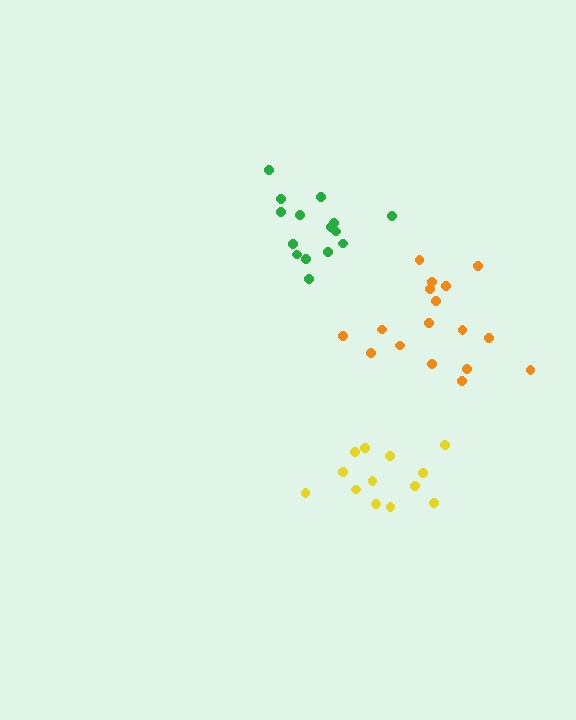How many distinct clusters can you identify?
There are 3 distinct clusters.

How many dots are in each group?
Group 1: 15 dots, Group 2: 13 dots, Group 3: 17 dots (45 total).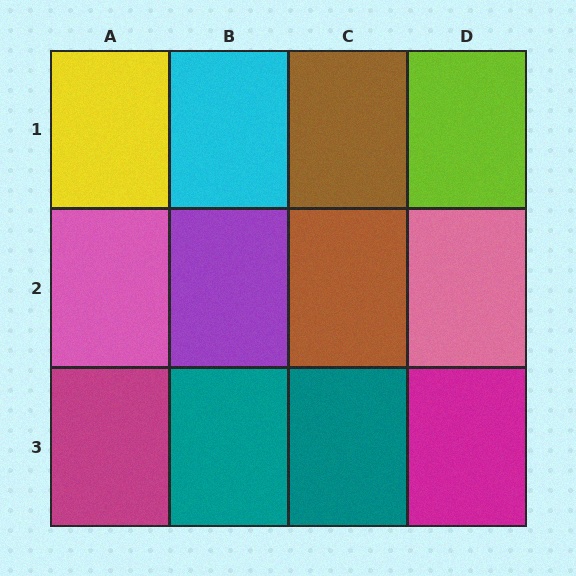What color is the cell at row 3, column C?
Teal.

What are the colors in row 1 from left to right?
Yellow, cyan, brown, lime.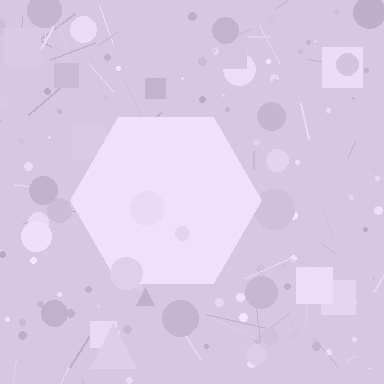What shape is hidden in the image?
A hexagon is hidden in the image.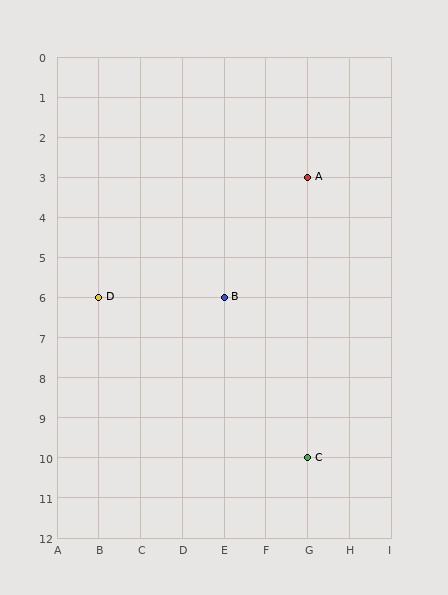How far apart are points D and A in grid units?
Points D and A are 5 columns and 3 rows apart (about 5.8 grid units diagonally).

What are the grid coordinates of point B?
Point B is at grid coordinates (E, 6).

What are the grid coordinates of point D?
Point D is at grid coordinates (B, 6).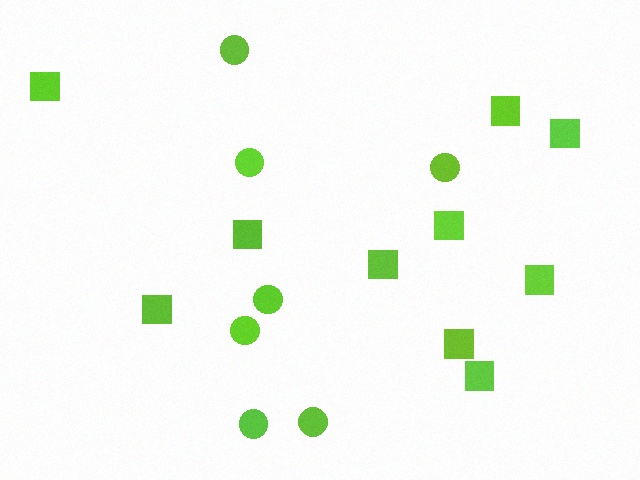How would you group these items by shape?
There are 2 groups: one group of circles (7) and one group of squares (10).